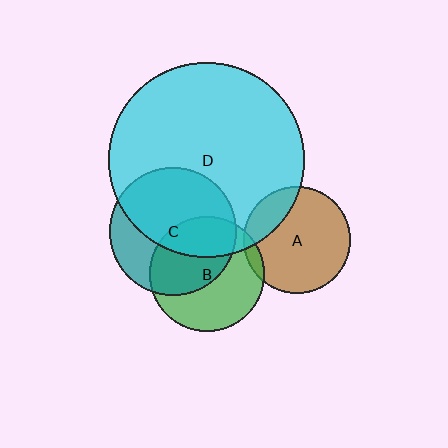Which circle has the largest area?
Circle D (cyan).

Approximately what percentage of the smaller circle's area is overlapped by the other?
Approximately 50%.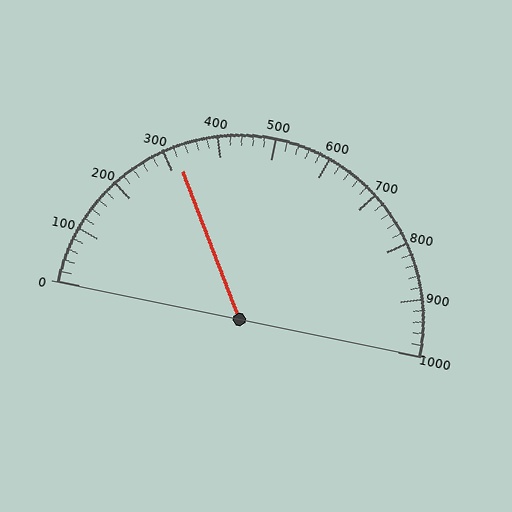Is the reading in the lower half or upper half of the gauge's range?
The reading is in the lower half of the range (0 to 1000).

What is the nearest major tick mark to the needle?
The nearest major tick mark is 300.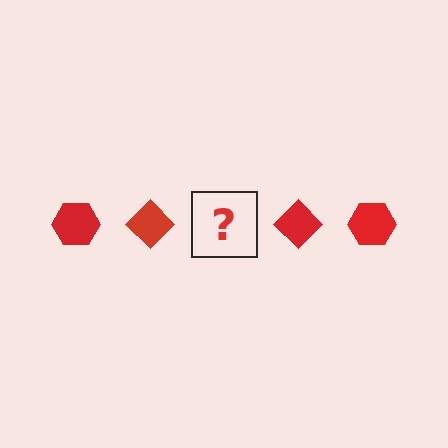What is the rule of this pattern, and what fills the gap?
The rule is that the pattern cycles through hexagon, diamond shapes in red. The gap should be filled with a red hexagon.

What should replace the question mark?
The question mark should be replaced with a red hexagon.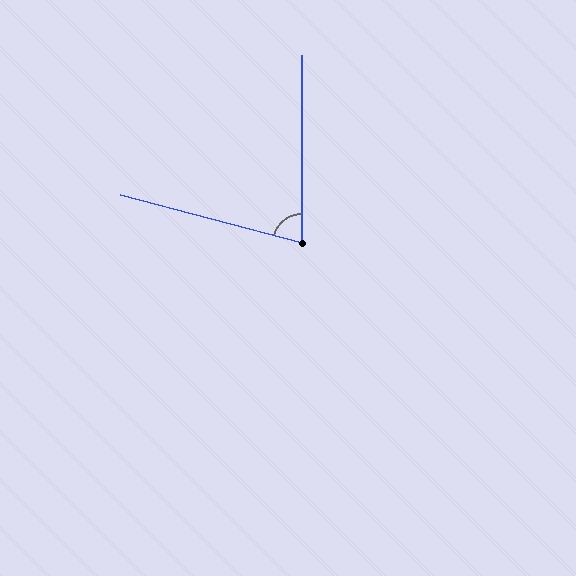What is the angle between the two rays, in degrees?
Approximately 75 degrees.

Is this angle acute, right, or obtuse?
It is acute.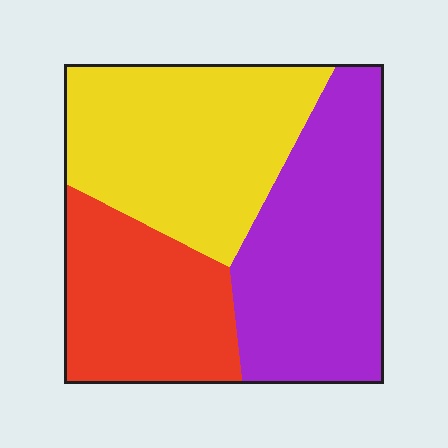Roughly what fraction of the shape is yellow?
Yellow takes up between a quarter and a half of the shape.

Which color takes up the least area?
Red, at roughly 25%.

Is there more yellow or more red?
Yellow.